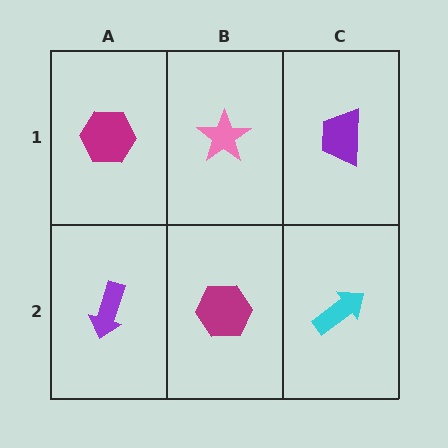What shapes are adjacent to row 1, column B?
A magenta hexagon (row 2, column B), a magenta hexagon (row 1, column A), a purple trapezoid (row 1, column C).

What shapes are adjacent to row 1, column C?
A cyan arrow (row 2, column C), a pink star (row 1, column B).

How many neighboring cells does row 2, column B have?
3.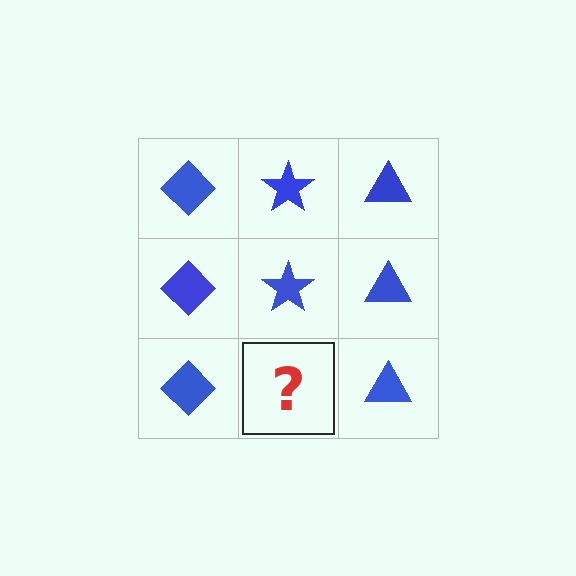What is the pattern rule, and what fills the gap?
The rule is that each column has a consistent shape. The gap should be filled with a blue star.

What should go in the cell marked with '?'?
The missing cell should contain a blue star.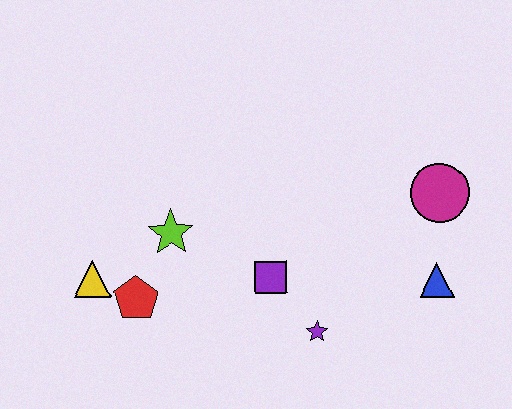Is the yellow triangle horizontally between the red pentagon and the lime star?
No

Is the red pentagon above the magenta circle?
No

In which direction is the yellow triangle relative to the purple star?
The yellow triangle is to the left of the purple star.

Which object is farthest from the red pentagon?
The magenta circle is farthest from the red pentagon.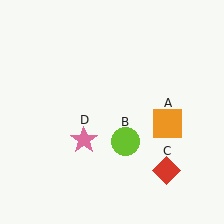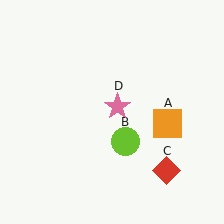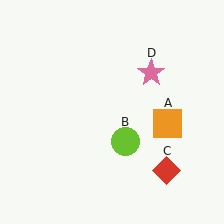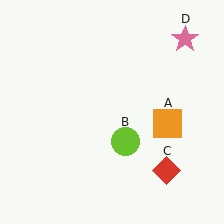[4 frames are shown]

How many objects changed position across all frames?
1 object changed position: pink star (object D).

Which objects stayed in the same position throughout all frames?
Orange square (object A) and lime circle (object B) and red diamond (object C) remained stationary.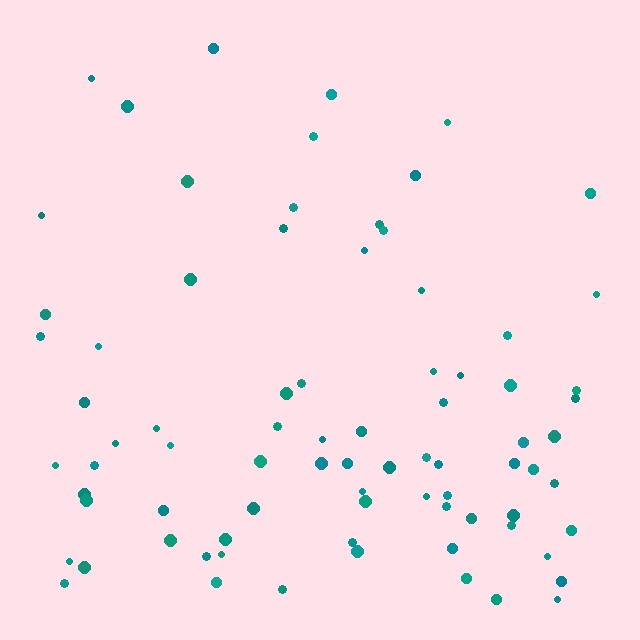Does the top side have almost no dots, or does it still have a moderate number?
Still a moderate number, just noticeably fewer than the bottom.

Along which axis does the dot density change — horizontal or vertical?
Vertical.